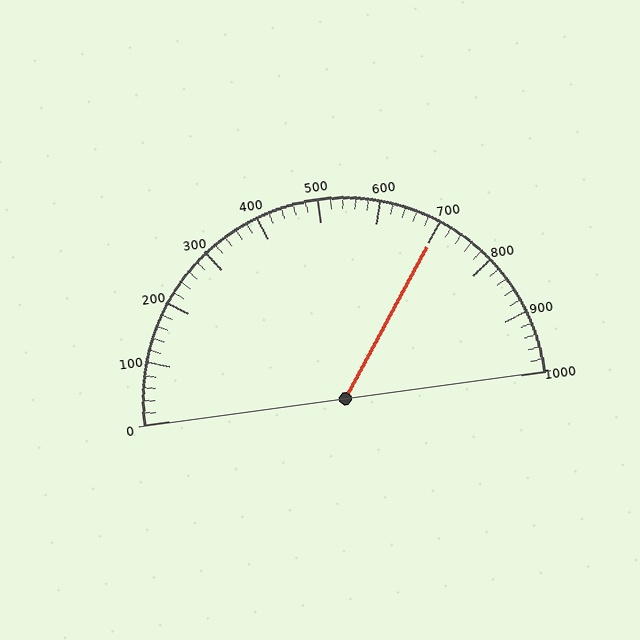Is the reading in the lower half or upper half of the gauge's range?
The reading is in the upper half of the range (0 to 1000).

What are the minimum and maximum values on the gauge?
The gauge ranges from 0 to 1000.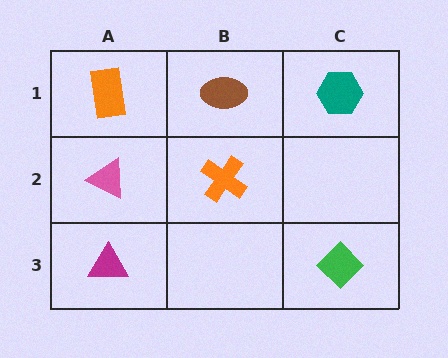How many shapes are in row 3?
2 shapes.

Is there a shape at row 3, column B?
No, that cell is empty.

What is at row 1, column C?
A teal hexagon.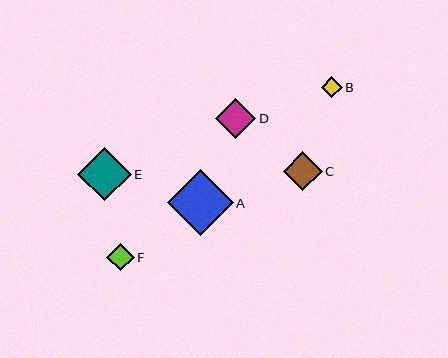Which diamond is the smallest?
Diamond B is the smallest with a size of approximately 21 pixels.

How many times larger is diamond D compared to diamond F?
Diamond D is approximately 1.5 times the size of diamond F.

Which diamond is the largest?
Diamond A is the largest with a size of approximately 66 pixels.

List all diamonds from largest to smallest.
From largest to smallest: A, E, D, C, F, B.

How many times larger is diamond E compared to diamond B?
Diamond E is approximately 2.5 times the size of diamond B.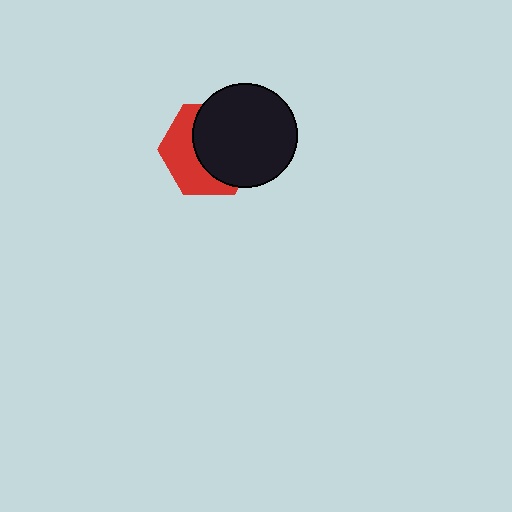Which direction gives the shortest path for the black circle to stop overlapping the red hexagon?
Moving toward the upper-right gives the shortest separation.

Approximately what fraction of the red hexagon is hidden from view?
Roughly 58% of the red hexagon is hidden behind the black circle.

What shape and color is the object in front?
The object in front is a black circle.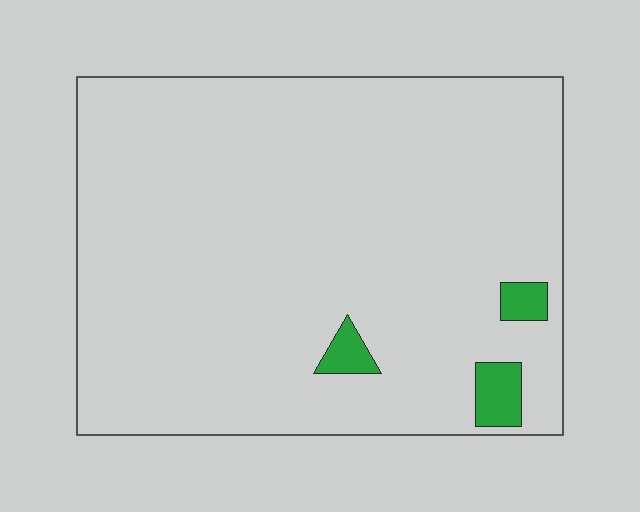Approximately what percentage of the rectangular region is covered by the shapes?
Approximately 5%.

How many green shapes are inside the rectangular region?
3.